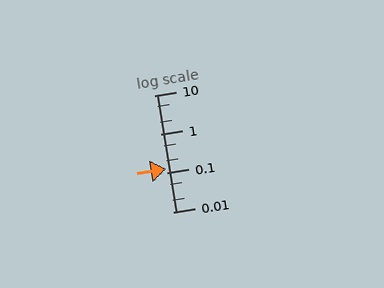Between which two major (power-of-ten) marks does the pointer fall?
The pointer is between 0.1 and 1.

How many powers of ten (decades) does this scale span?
The scale spans 3 decades, from 0.01 to 10.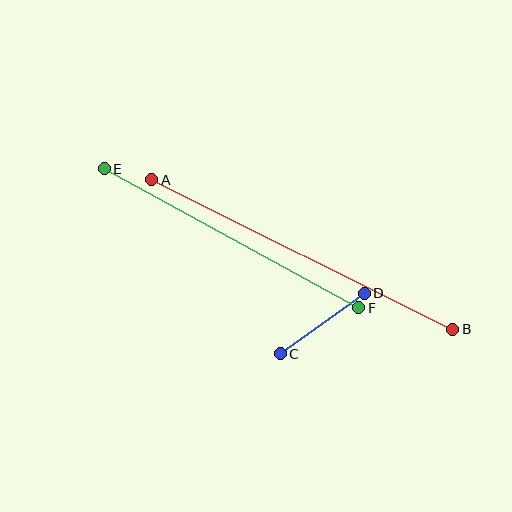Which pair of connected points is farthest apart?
Points A and B are farthest apart.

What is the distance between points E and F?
The distance is approximately 290 pixels.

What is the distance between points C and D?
The distance is approximately 104 pixels.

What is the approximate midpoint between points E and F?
The midpoint is at approximately (231, 238) pixels.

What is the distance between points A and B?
The distance is approximately 336 pixels.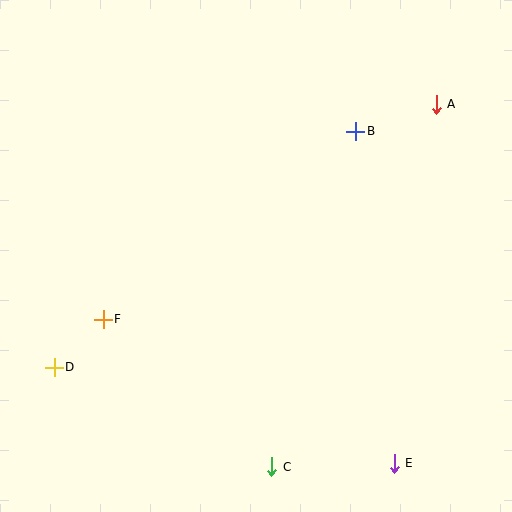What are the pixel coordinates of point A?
Point A is at (436, 104).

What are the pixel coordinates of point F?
Point F is at (103, 319).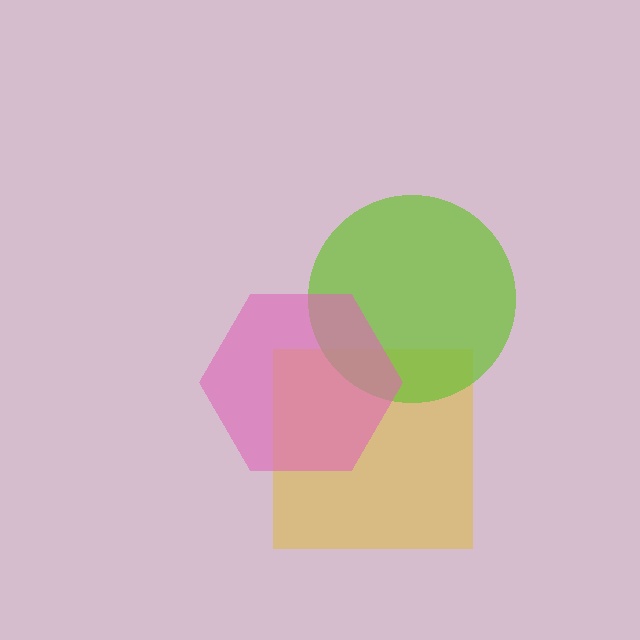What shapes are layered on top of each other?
The layered shapes are: a yellow square, a lime circle, a pink hexagon.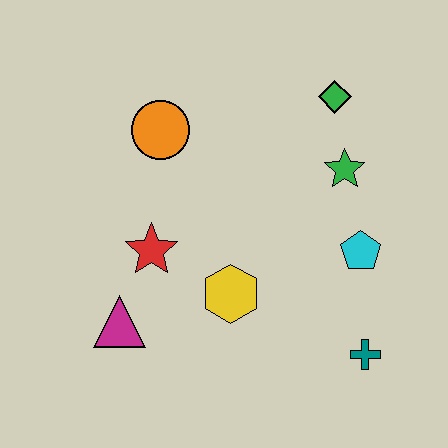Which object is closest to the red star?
The magenta triangle is closest to the red star.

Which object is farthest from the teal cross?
The orange circle is farthest from the teal cross.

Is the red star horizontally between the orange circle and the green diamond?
No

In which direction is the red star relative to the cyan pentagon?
The red star is to the left of the cyan pentagon.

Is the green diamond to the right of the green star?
No